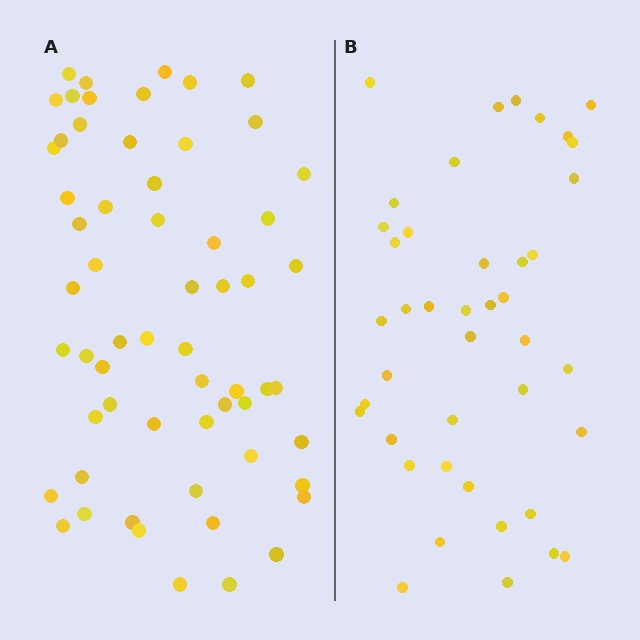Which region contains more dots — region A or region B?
Region A (the left region) has more dots.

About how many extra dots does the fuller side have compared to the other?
Region A has approximately 20 more dots than region B.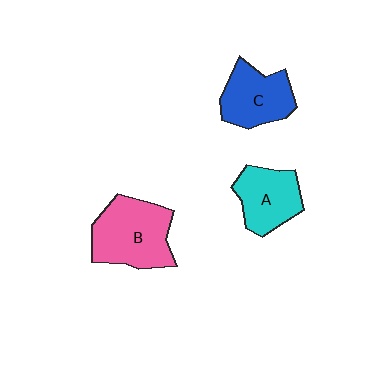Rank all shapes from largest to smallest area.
From largest to smallest: B (pink), C (blue), A (cyan).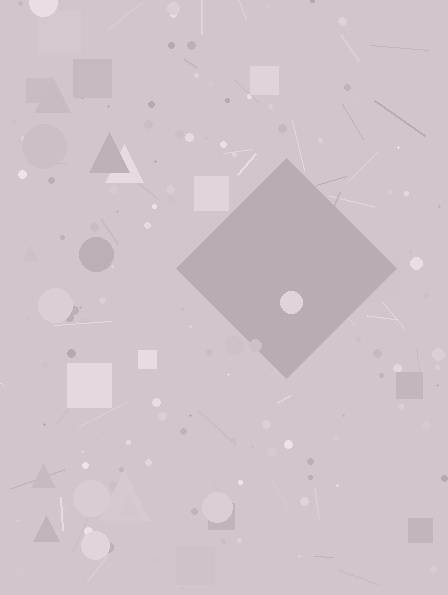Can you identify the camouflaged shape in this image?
The camouflaged shape is a diamond.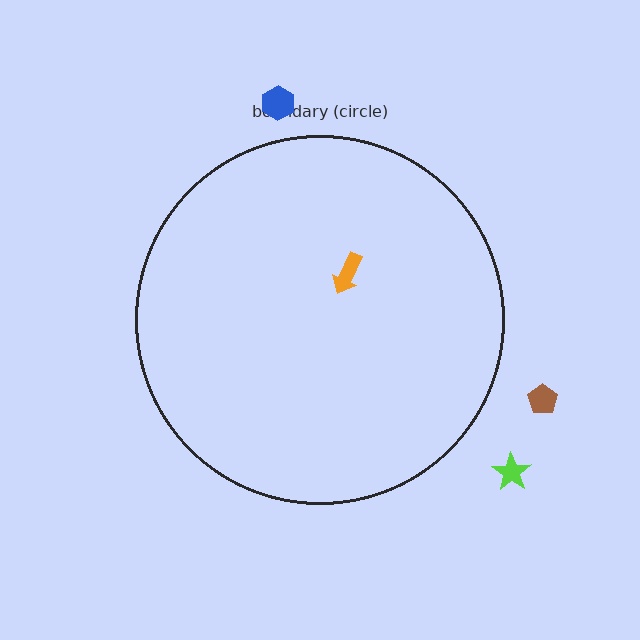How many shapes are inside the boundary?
1 inside, 3 outside.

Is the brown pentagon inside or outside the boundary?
Outside.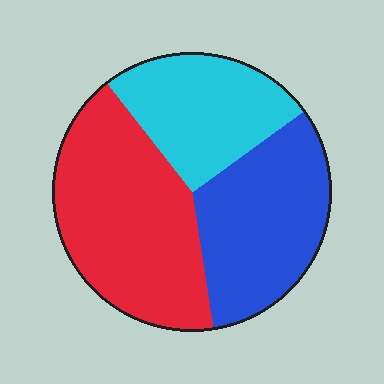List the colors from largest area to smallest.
From largest to smallest: red, blue, cyan.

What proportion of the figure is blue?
Blue covers 32% of the figure.